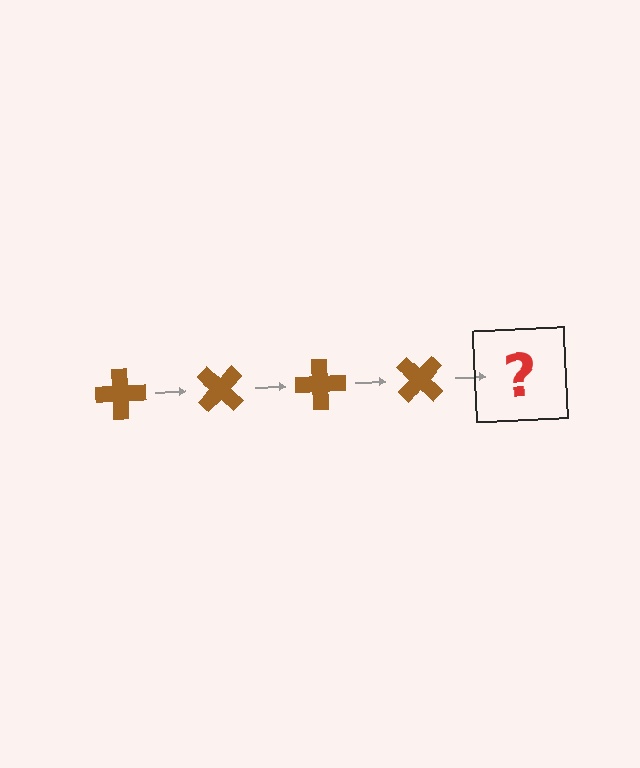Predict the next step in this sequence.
The next step is a brown cross rotated 180 degrees.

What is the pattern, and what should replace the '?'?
The pattern is that the cross rotates 45 degrees each step. The '?' should be a brown cross rotated 180 degrees.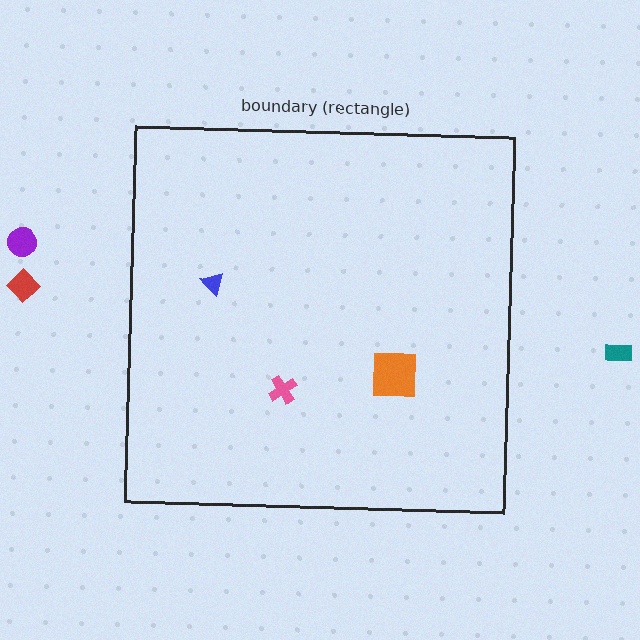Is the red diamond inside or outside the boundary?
Outside.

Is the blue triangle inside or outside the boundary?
Inside.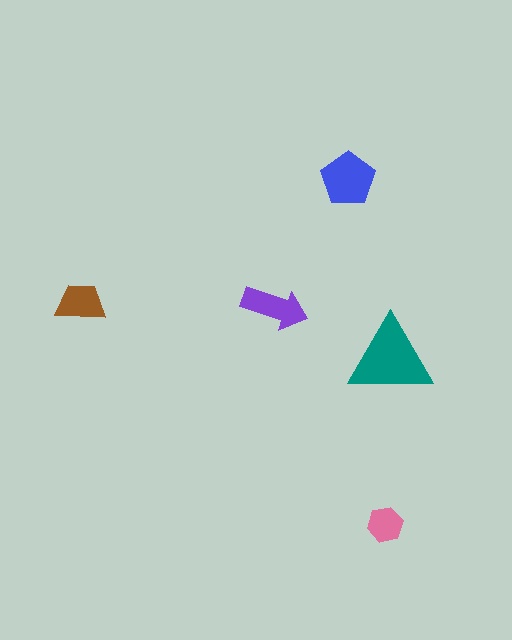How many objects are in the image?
There are 5 objects in the image.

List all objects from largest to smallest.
The teal triangle, the blue pentagon, the purple arrow, the brown trapezoid, the pink hexagon.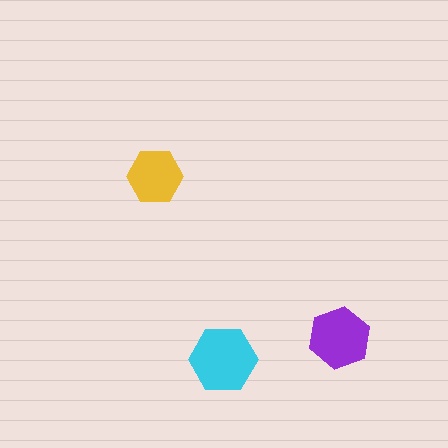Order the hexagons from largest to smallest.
the cyan one, the purple one, the yellow one.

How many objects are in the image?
There are 3 objects in the image.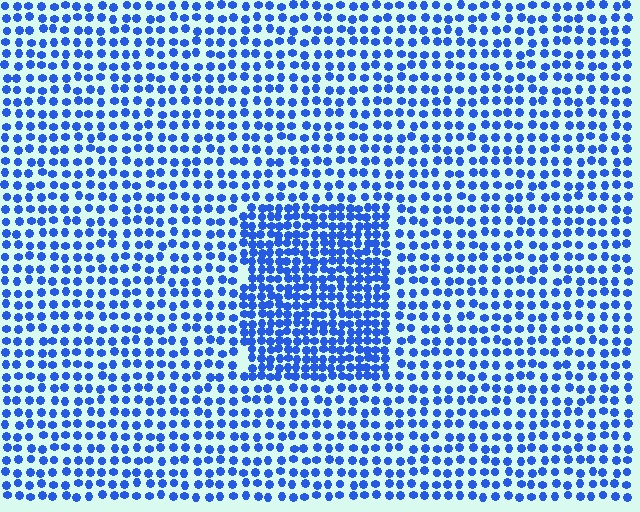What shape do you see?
I see a rectangle.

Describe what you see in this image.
The image contains small blue elements arranged at two different densities. A rectangle-shaped region is visible where the elements are more densely packed than the surrounding area.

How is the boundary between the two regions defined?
The boundary is defined by a change in element density (approximately 1.8x ratio). All elements are the same color, size, and shape.